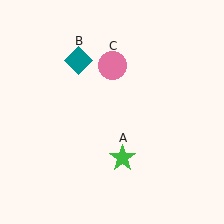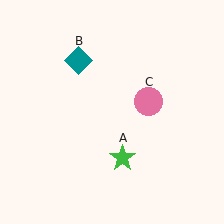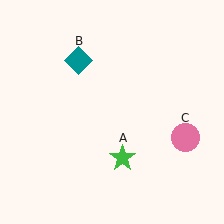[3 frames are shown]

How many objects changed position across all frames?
1 object changed position: pink circle (object C).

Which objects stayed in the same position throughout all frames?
Green star (object A) and teal diamond (object B) remained stationary.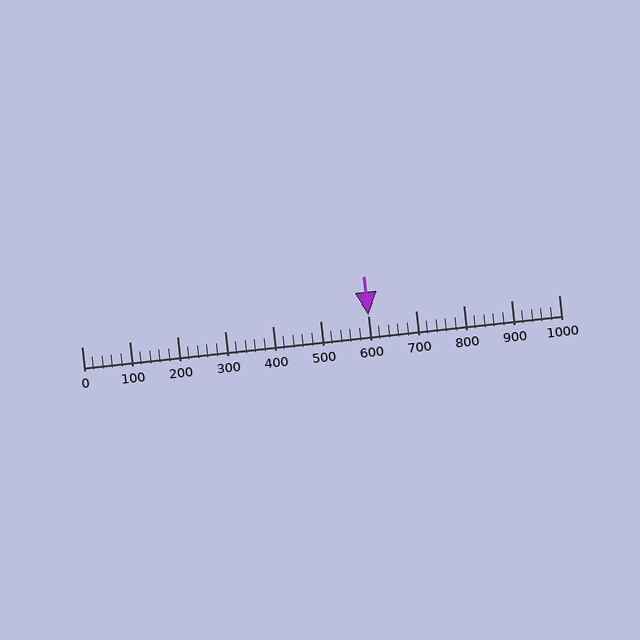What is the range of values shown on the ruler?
The ruler shows values from 0 to 1000.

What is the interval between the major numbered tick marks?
The major tick marks are spaced 100 units apart.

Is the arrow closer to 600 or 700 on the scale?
The arrow is closer to 600.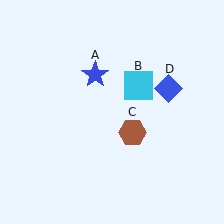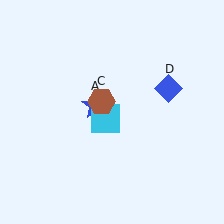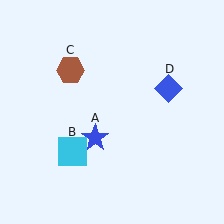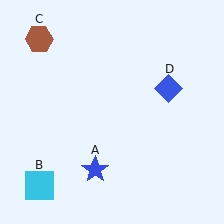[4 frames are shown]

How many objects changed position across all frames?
3 objects changed position: blue star (object A), cyan square (object B), brown hexagon (object C).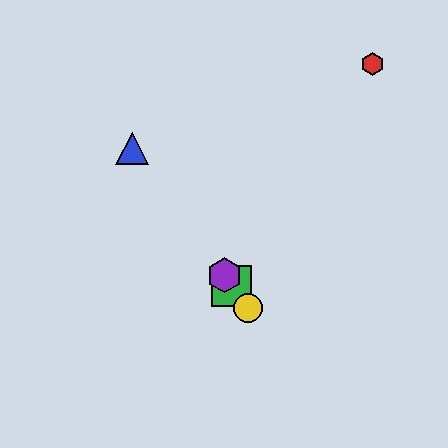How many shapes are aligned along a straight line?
4 shapes (the blue triangle, the green square, the yellow circle, the purple hexagon) are aligned along a straight line.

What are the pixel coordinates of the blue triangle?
The blue triangle is at (132, 149).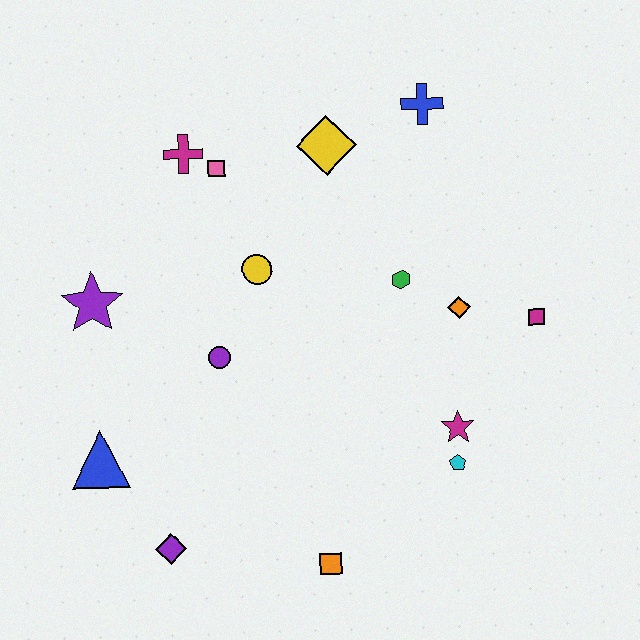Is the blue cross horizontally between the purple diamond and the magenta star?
Yes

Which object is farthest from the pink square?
The orange square is farthest from the pink square.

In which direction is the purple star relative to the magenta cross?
The purple star is below the magenta cross.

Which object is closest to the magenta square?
The orange diamond is closest to the magenta square.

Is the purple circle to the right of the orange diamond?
No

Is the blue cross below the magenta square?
No